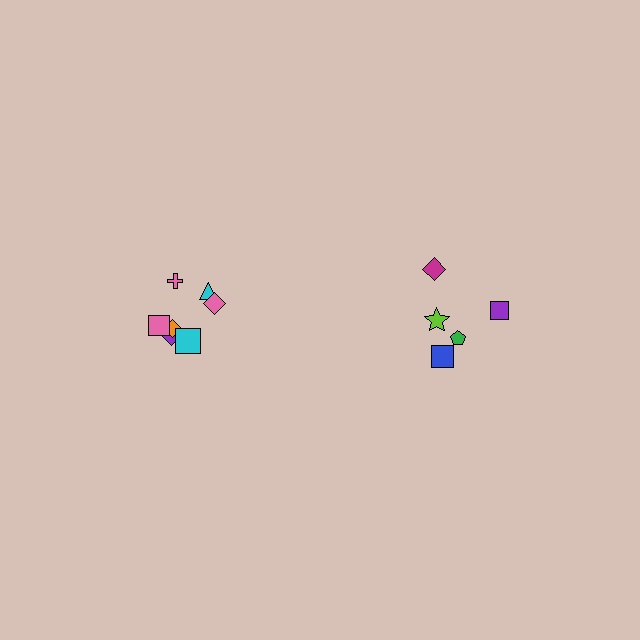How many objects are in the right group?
There are 5 objects.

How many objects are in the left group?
There are 7 objects.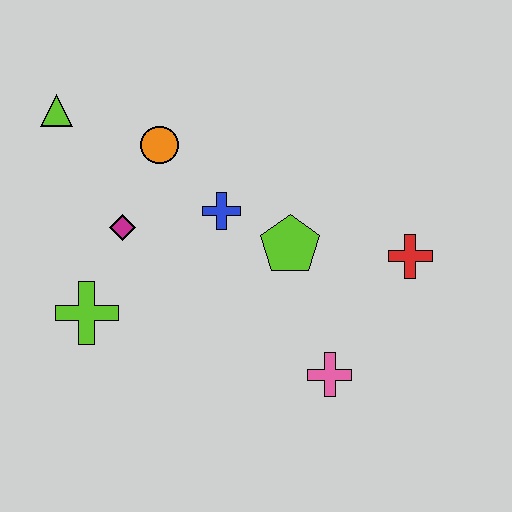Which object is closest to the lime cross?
The magenta diamond is closest to the lime cross.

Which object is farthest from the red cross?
The lime triangle is farthest from the red cross.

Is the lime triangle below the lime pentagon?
No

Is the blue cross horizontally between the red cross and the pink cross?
No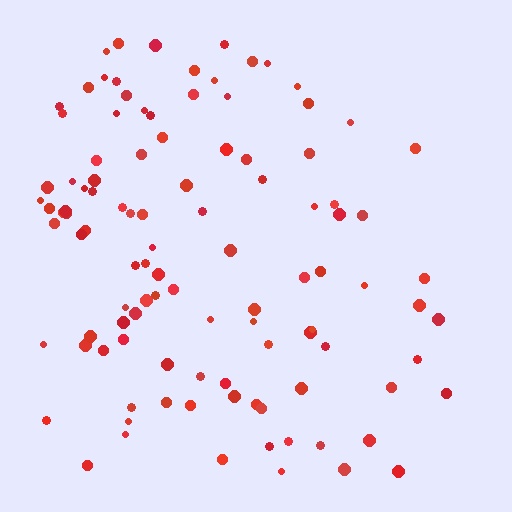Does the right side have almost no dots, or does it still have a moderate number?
Still a moderate number, just noticeably fewer than the left.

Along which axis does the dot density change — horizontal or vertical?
Horizontal.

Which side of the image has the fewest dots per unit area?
The right.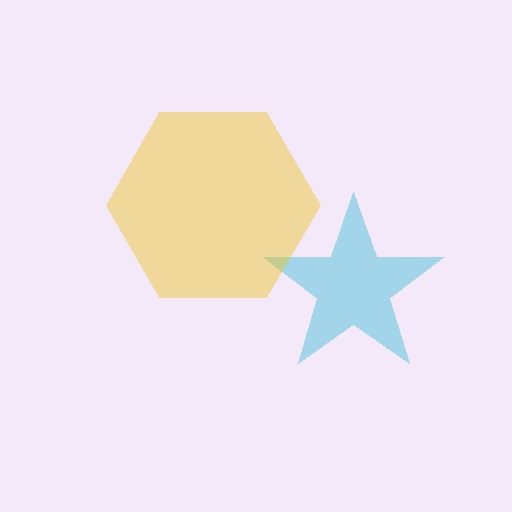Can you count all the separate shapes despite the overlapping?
Yes, there are 2 separate shapes.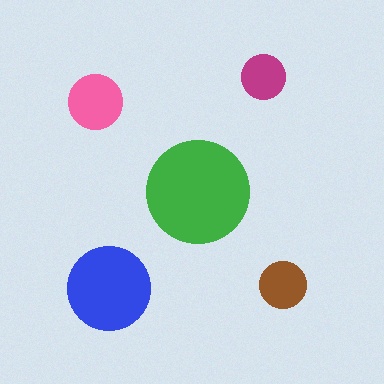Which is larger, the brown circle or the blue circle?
The blue one.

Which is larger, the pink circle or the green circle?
The green one.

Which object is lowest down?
The blue circle is bottommost.